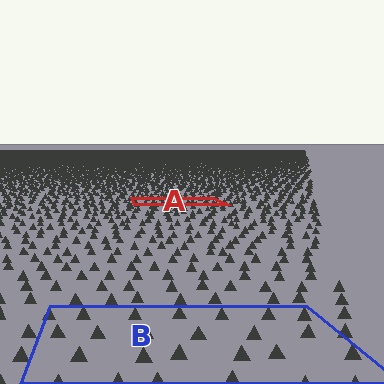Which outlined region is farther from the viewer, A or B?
Region A is farther from the viewer — the texture elements inside it appear smaller and more densely packed.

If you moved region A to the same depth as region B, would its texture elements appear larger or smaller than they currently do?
They would appear larger. At a closer depth, the same texture elements are projected at a bigger on-screen size.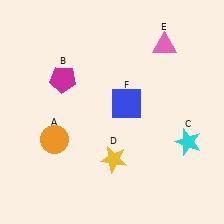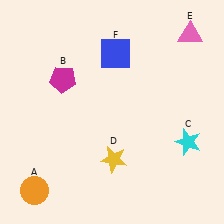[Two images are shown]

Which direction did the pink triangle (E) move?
The pink triangle (E) moved right.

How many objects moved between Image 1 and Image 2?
3 objects moved between the two images.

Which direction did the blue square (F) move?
The blue square (F) moved up.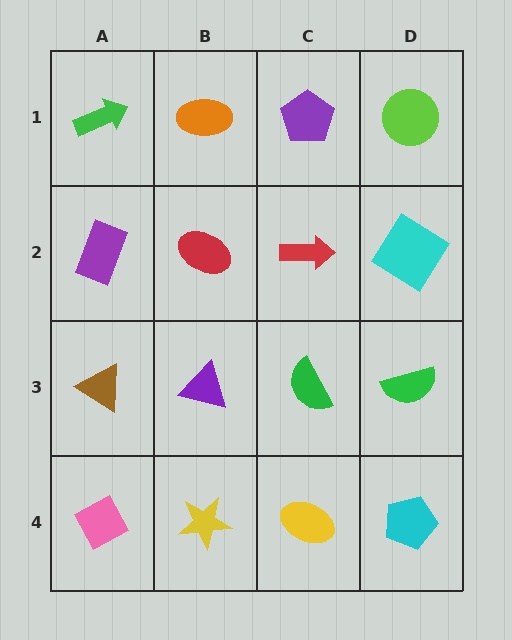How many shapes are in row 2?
4 shapes.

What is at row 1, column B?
An orange ellipse.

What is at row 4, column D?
A cyan pentagon.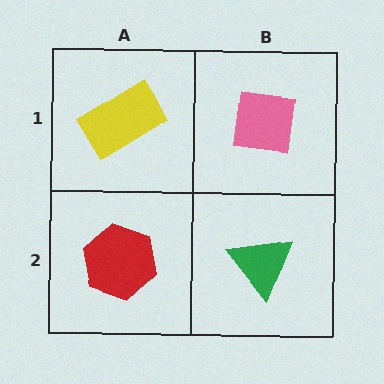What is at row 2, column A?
A red hexagon.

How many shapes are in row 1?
2 shapes.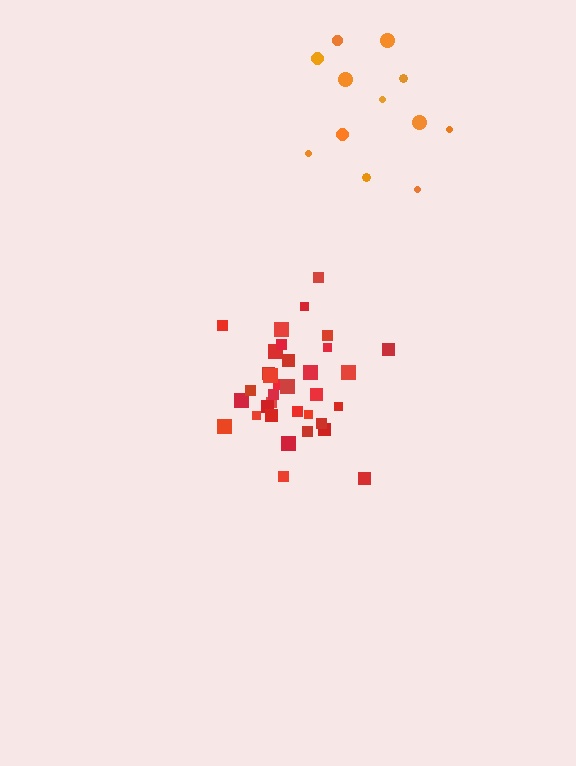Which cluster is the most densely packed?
Red.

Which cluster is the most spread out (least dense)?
Orange.